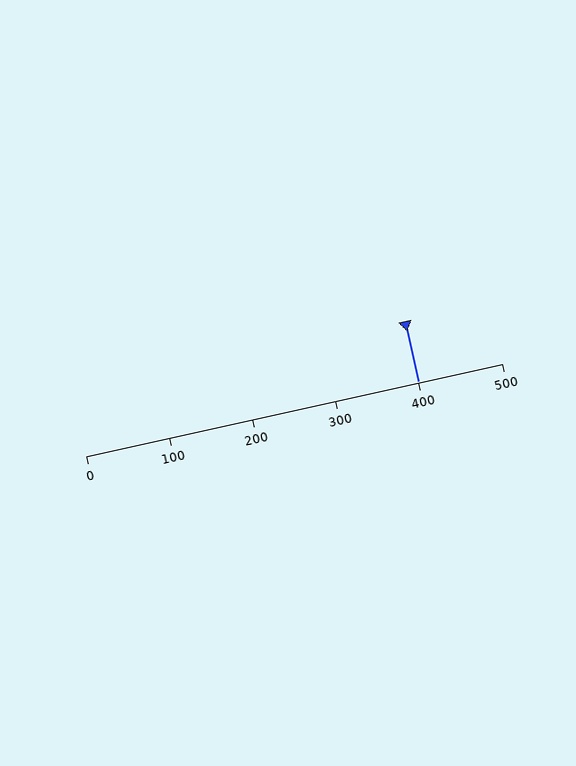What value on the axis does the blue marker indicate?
The marker indicates approximately 400.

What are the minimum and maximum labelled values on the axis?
The axis runs from 0 to 500.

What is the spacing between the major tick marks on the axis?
The major ticks are spaced 100 apart.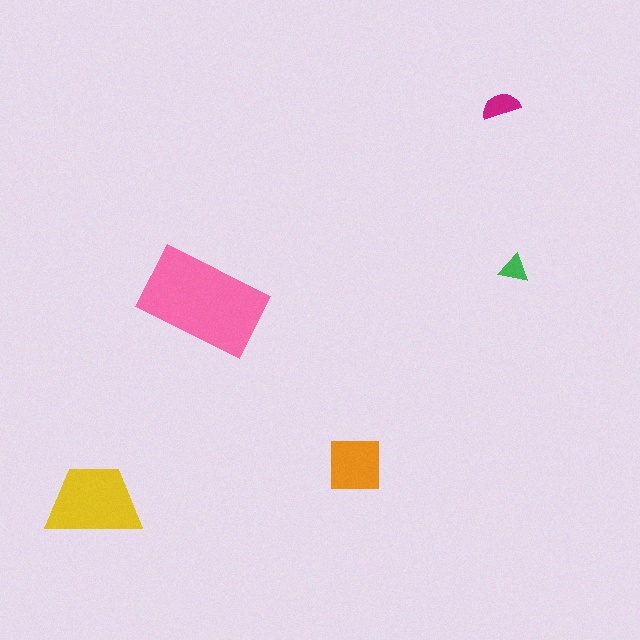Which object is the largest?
The pink rectangle.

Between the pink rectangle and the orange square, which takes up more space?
The pink rectangle.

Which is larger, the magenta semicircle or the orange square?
The orange square.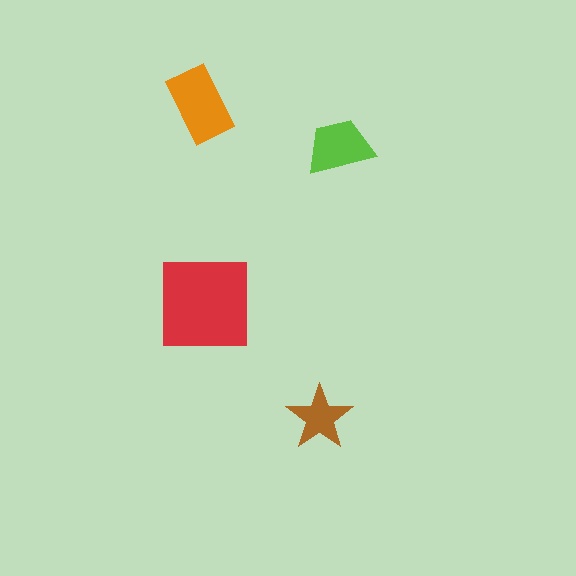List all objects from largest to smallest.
The red square, the orange rectangle, the lime trapezoid, the brown star.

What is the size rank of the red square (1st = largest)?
1st.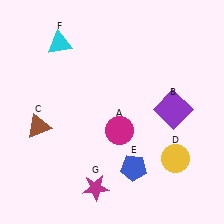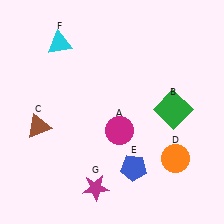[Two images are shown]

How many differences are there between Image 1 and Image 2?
There are 2 differences between the two images.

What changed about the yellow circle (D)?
In Image 1, D is yellow. In Image 2, it changed to orange.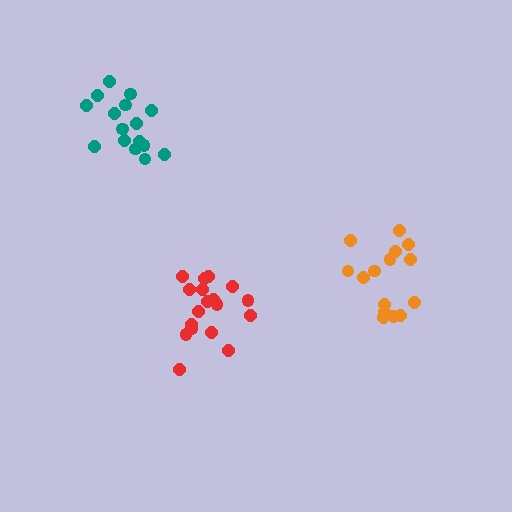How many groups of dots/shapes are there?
There are 3 groups.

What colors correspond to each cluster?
The clusters are colored: orange, red, teal.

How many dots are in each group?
Group 1: 15 dots, Group 2: 18 dots, Group 3: 16 dots (49 total).